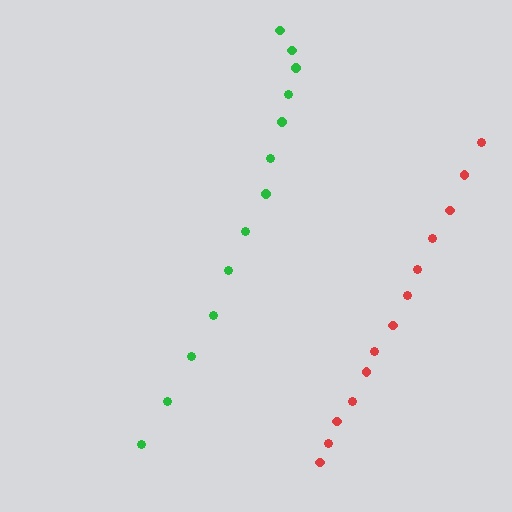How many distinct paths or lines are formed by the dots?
There are 2 distinct paths.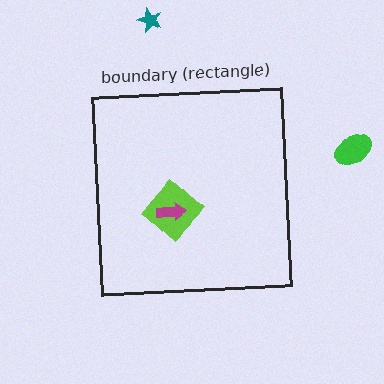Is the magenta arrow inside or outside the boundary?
Inside.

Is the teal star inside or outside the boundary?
Outside.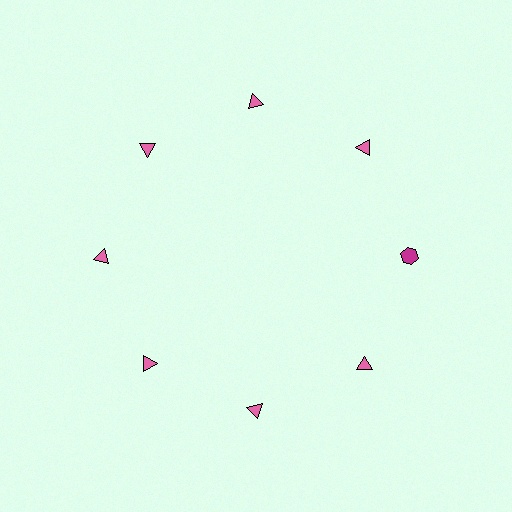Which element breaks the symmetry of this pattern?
The magenta hexagon at roughly the 3 o'clock position breaks the symmetry. All other shapes are pink triangles.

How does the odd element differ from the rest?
It differs in both color (magenta instead of pink) and shape (hexagon instead of triangle).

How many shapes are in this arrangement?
There are 8 shapes arranged in a ring pattern.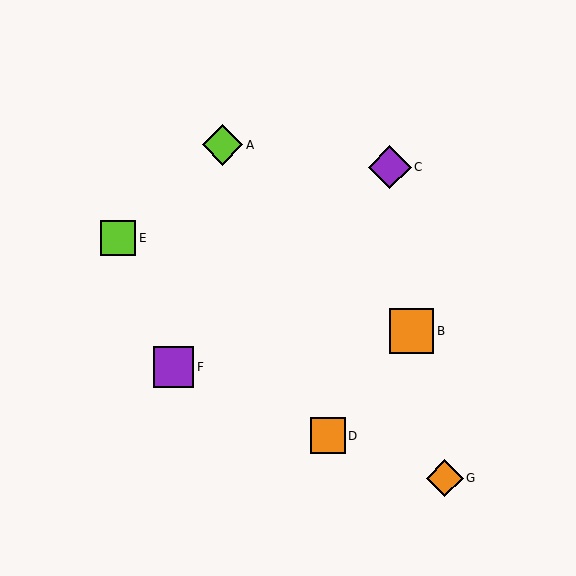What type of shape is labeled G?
Shape G is an orange diamond.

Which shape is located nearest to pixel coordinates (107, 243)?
The lime square (labeled E) at (118, 238) is nearest to that location.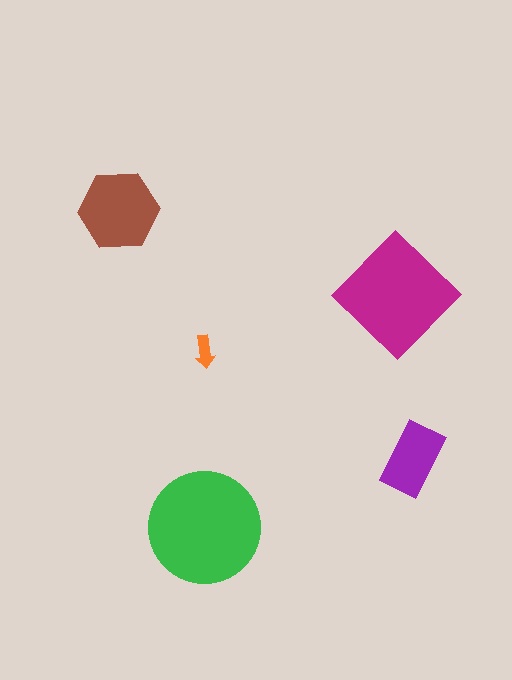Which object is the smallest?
The orange arrow.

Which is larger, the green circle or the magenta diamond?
The green circle.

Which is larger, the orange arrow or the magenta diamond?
The magenta diamond.